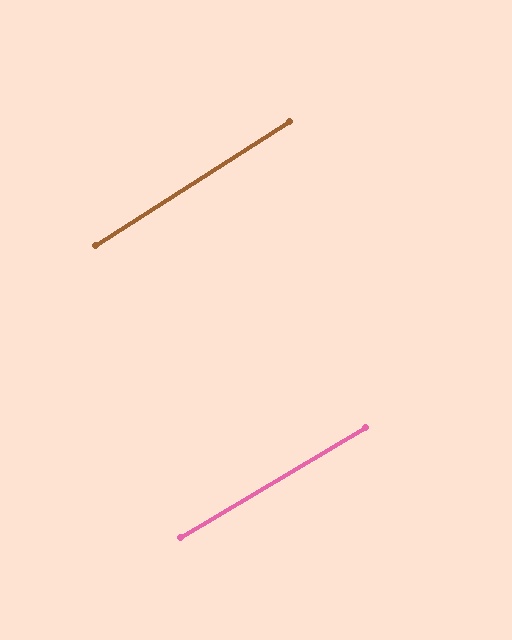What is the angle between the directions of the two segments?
Approximately 2 degrees.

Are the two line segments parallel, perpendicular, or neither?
Parallel — their directions differ by only 2.0°.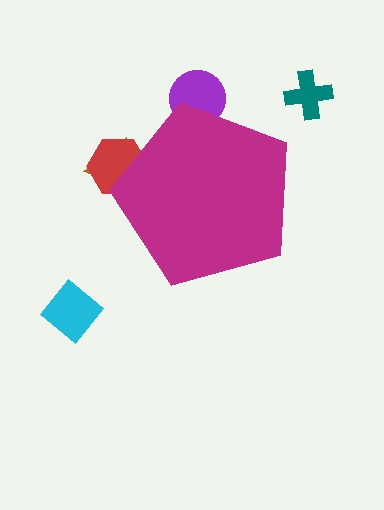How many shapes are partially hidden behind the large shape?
3 shapes are partially hidden.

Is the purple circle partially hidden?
Yes, the purple circle is partially hidden behind the magenta pentagon.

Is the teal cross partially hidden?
No, the teal cross is fully visible.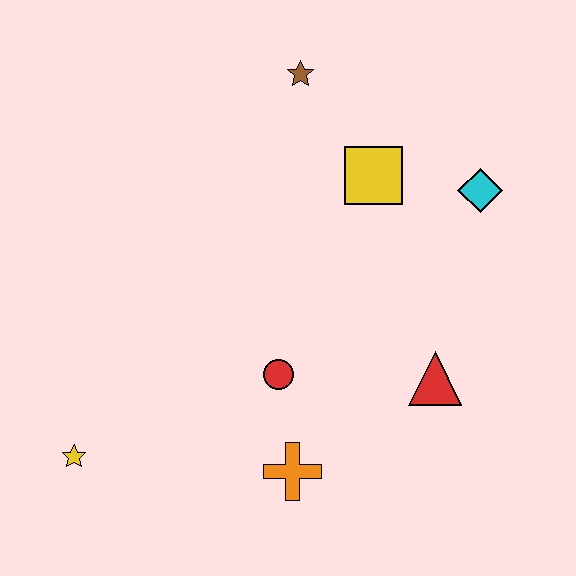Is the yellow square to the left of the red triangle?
Yes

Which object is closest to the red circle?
The orange cross is closest to the red circle.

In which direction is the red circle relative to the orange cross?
The red circle is above the orange cross.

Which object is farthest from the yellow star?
The cyan diamond is farthest from the yellow star.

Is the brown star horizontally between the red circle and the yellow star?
No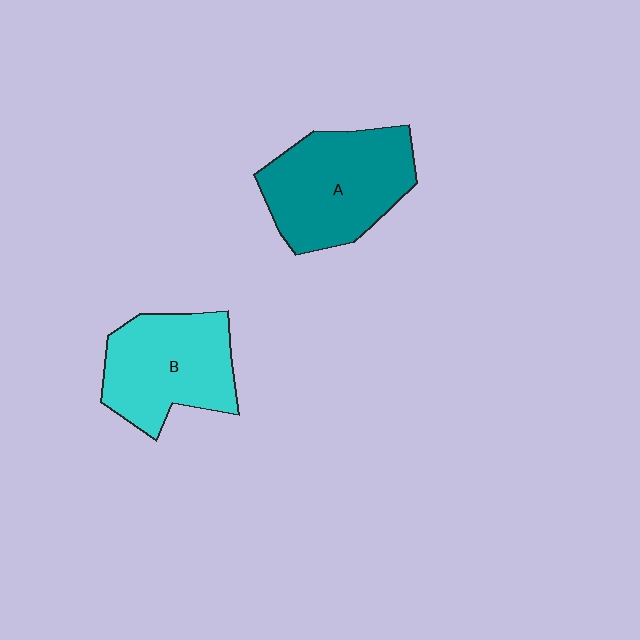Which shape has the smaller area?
Shape B (cyan).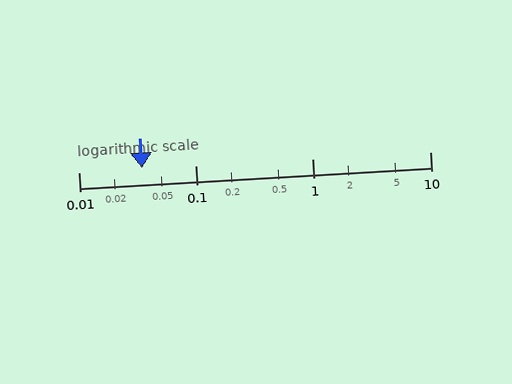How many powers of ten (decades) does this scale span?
The scale spans 3 decades, from 0.01 to 10.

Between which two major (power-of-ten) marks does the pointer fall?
The pointer is between 0.01 and 0.1.